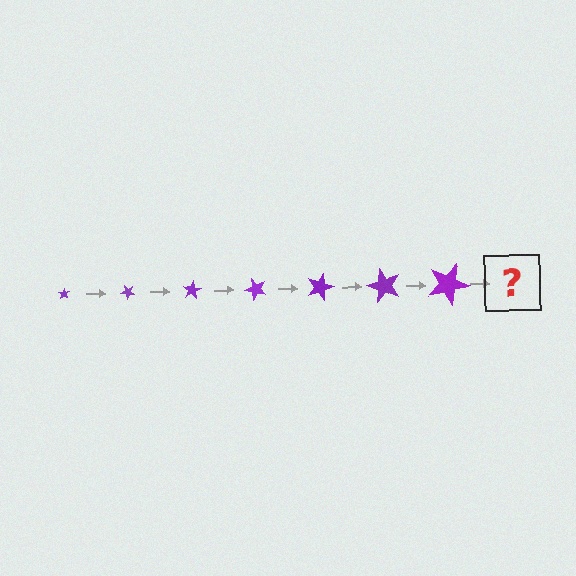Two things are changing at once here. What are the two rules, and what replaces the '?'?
The two rules are that the star grows larger each step and it rotates 40 degrees each step. The '?' should be a star, larger than the previous one and rotated 280 degrees from the start.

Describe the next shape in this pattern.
It should be a star, larger than the previous one and rotated 280 degrees from the start.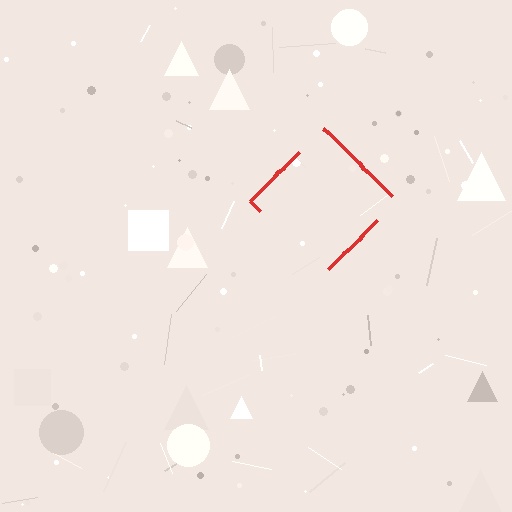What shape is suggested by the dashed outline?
The dashed outline suggests a diamond.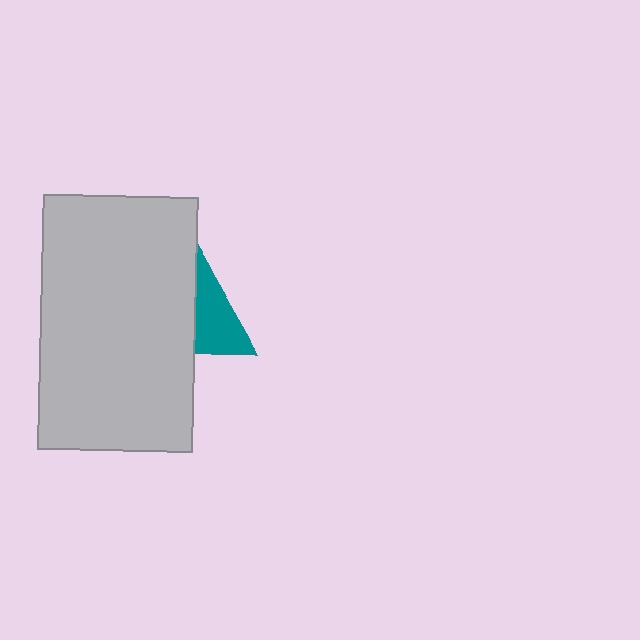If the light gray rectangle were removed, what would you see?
You would see the complete teal triangle.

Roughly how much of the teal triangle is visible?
About half of it is visible (roughly 48%).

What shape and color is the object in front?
The object in front is a light gray rectangle.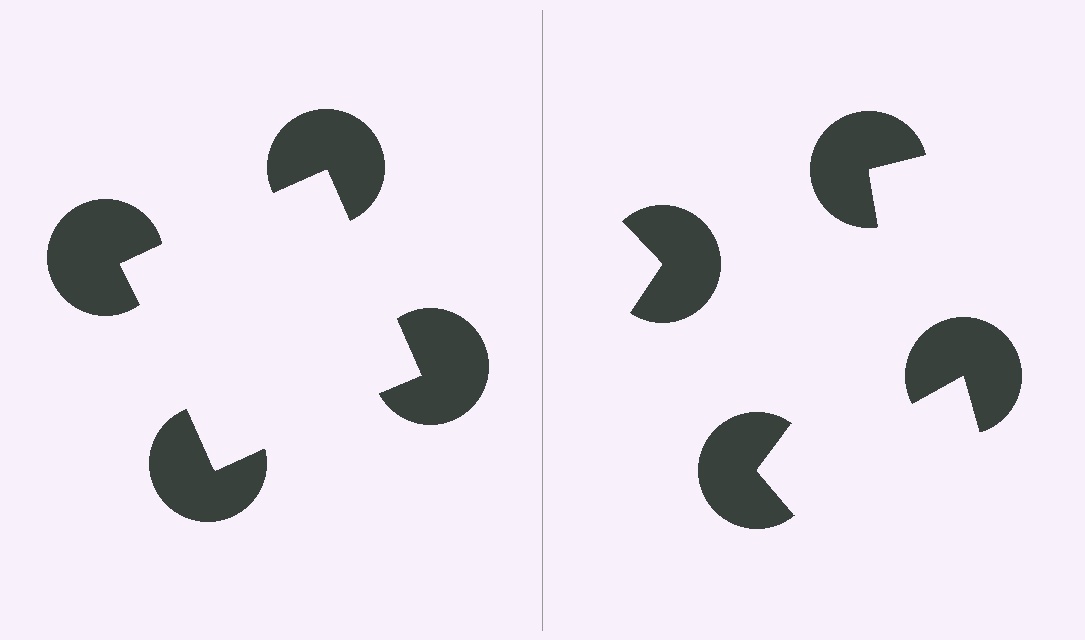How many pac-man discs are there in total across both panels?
8 — 4 on each side.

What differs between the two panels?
The pac-man discs are positioned identically on both sides; only the wedge orientations differ. On the left they align to a square; on the right they are misaligned.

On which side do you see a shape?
An illusory square appears on the left side. On the right side the wedge cuts are rotated, so no coherent shape forms.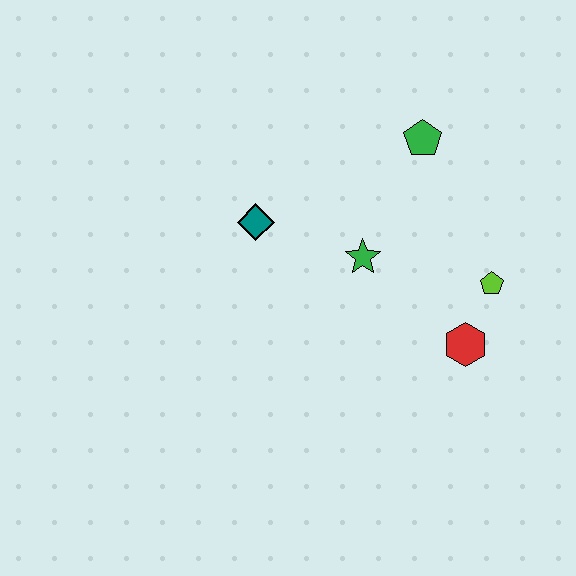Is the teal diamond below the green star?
No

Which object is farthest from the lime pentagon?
The teal diamond is farthest from the lime pentagon.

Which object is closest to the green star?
The teal diamond is closest to the green star.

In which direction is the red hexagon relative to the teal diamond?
The red hexagon is to the right of the teal diamond.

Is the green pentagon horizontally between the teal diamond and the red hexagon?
Yes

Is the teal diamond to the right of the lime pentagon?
No